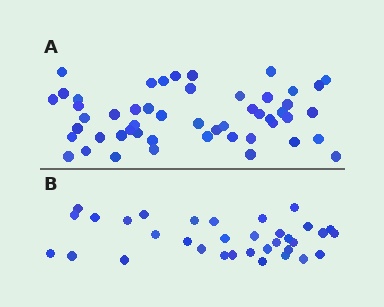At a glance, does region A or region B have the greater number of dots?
Region A (the top region) has more dots.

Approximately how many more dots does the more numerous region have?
Region A has approximately 15 more dots than region B.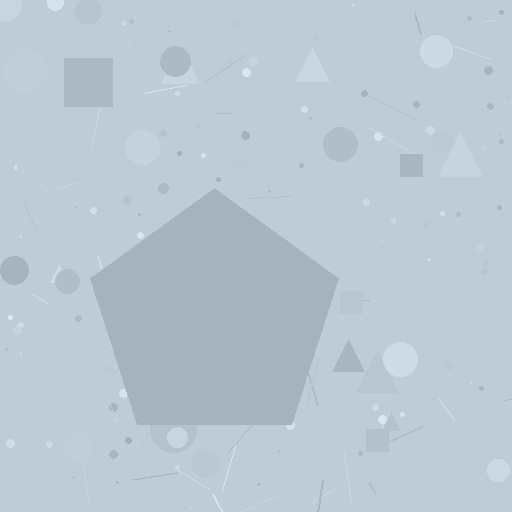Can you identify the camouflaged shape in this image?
The camouflaged shape is a pentagon.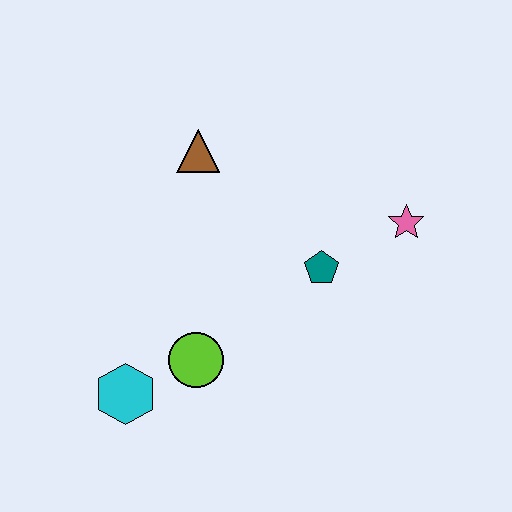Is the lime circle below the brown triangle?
Yes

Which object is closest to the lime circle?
The cyan hexagon is closest to the lime circle.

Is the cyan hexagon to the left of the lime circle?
Yes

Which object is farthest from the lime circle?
The pink star is farthest from the lime circle.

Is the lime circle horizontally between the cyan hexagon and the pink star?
Yes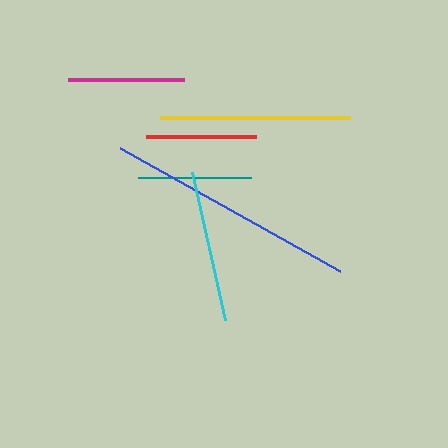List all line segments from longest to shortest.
From longest to shortest: blue, yellow, cyan, magenta, teal, red.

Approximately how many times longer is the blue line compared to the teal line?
The blue line is approximately 2.2 times the length of the teal line.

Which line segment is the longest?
The blue line is the longest at approximately 252 pixels.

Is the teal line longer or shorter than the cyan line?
The cyan line is longer than the teal line.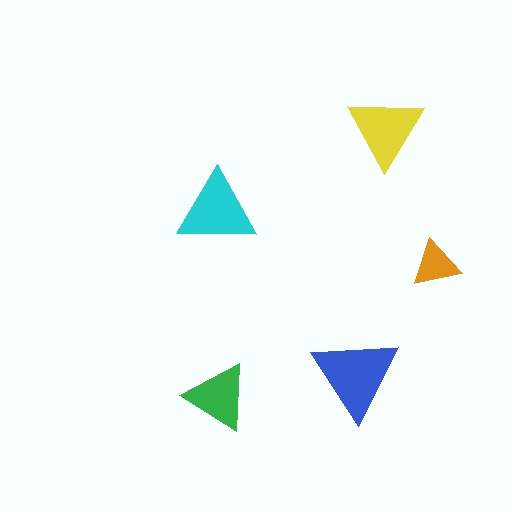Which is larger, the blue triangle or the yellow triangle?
The blue one.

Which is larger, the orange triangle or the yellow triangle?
The yellow one.